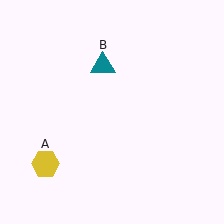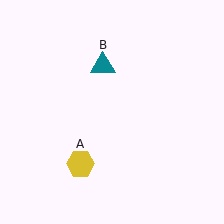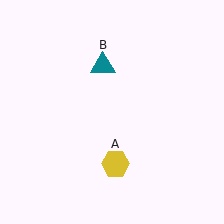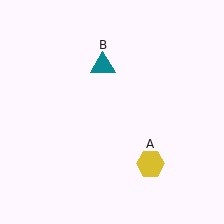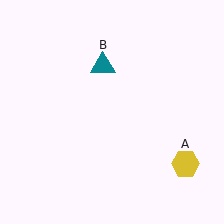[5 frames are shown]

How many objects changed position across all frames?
1 object changed position: yellow hexagon (object A).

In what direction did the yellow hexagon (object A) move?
The yellow hexagon (object A) moved right.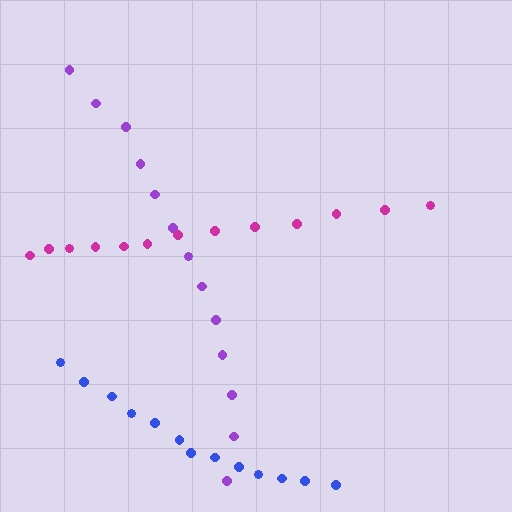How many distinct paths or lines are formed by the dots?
There are 3 distinct paths.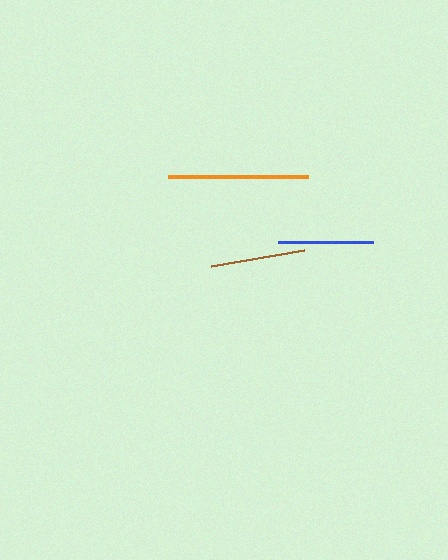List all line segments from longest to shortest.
From longest to shortest: orange, blue, brown.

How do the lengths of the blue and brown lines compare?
The blue and brown lines are approximately the same length.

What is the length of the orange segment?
The orange segment is approximately 141 pixels long.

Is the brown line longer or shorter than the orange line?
The orange line is longer than the brown line.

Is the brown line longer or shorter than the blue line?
The blue line is longer than the brown line.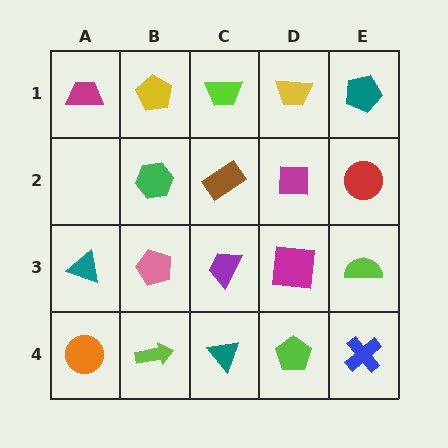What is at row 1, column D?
A yellow trapezoid.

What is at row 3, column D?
A magenta square.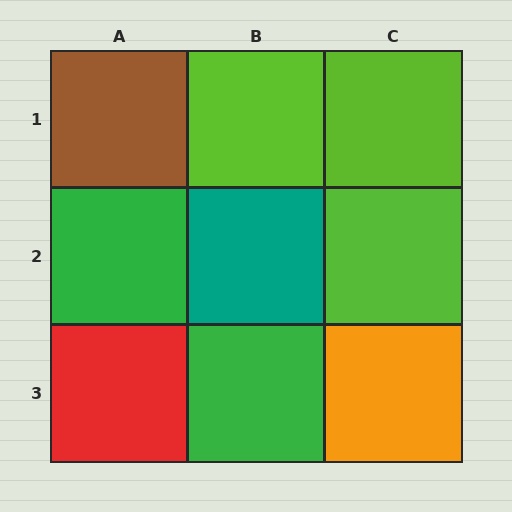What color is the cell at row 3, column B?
Green.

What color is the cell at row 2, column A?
Green.